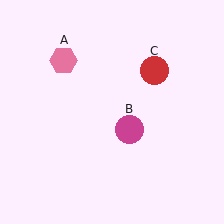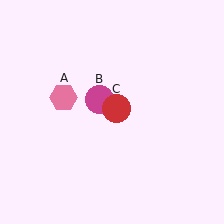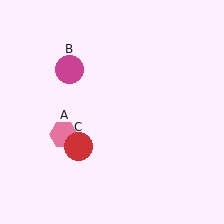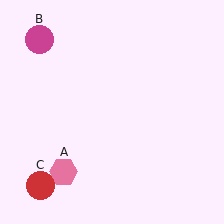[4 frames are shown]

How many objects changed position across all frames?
3 objects changed position: pink hexagon (object A), magenta circle (object B), red circle (object C).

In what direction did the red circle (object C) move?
The red circle (object C) moved down and to the left.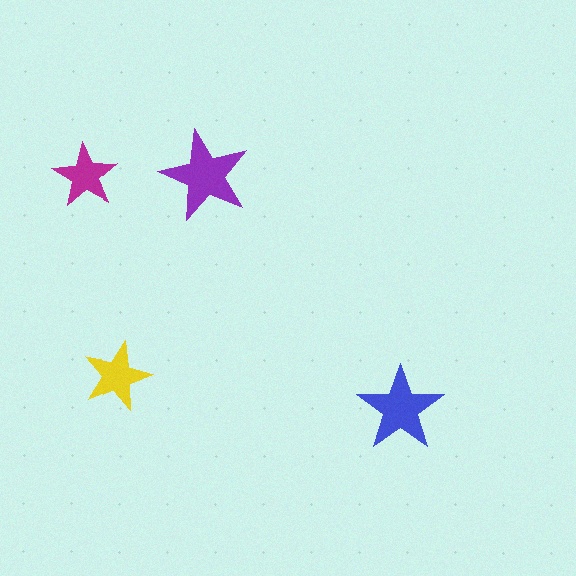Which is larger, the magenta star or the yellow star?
The yellow one.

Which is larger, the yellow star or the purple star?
The purple one.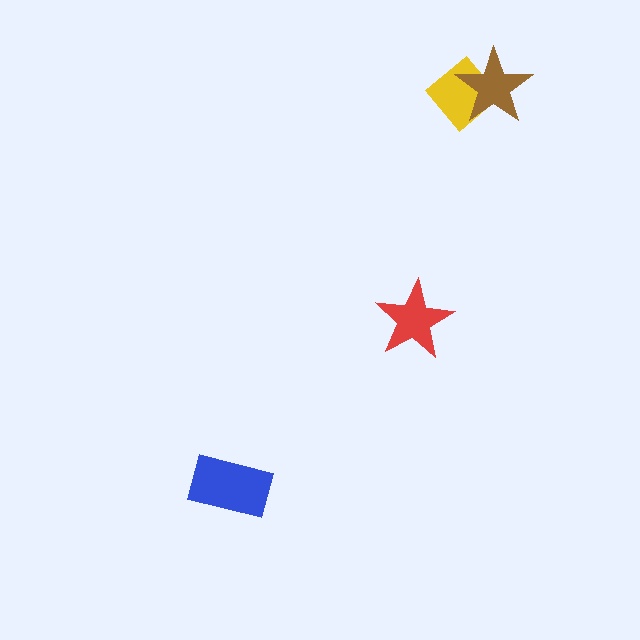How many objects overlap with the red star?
0 objects overlap with the red star.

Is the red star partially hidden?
No, no other shape covers it.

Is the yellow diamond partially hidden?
Yes, it is partially covered by another shape.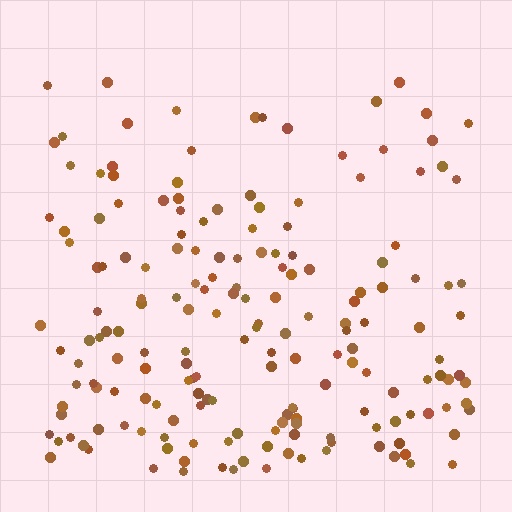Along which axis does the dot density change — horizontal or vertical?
Vertical.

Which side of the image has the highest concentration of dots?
The bottom.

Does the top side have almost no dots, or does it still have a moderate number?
Still a moderate number, just noticeably fewer than the bottom.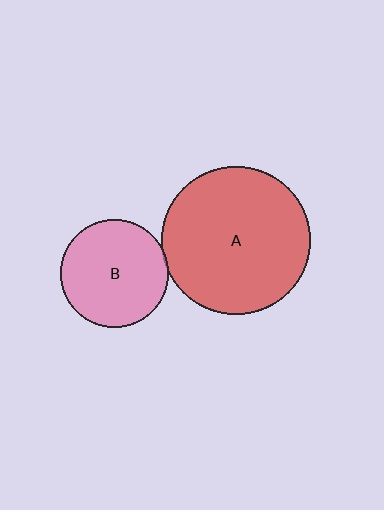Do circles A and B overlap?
Yes.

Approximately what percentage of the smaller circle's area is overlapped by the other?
Approximately 5%.